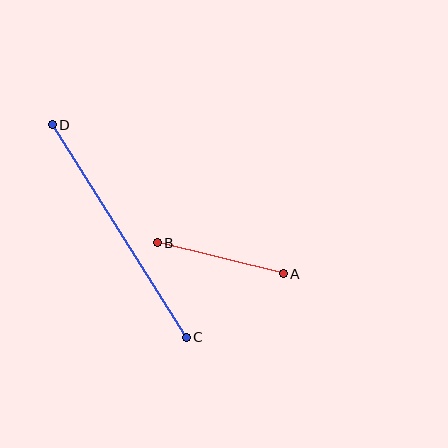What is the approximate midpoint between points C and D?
The midpoint is at approximately (119, 231) pixels.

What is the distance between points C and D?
The distance is approximately 252 pixels.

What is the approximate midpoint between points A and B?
The midpoint is at approximately (220, 258) pixels.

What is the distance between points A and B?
The distance is approximately 130 pixels.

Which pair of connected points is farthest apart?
Points C and D are farthest apart.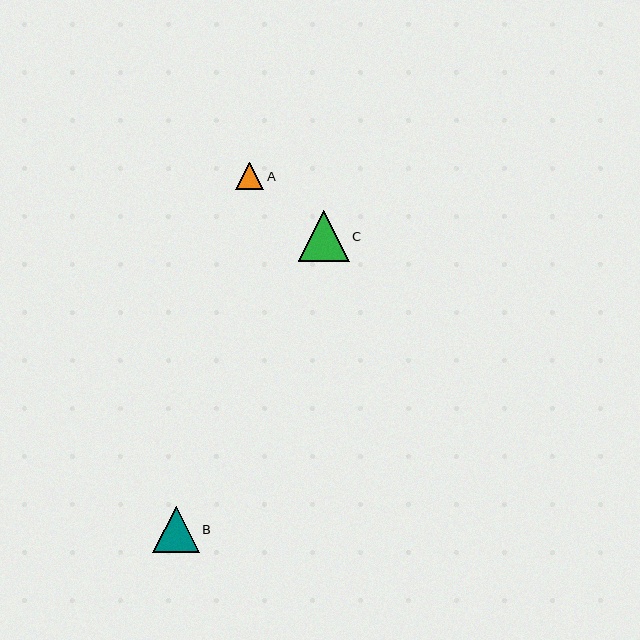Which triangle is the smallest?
Triangle A is the smallest with a size of approximately 28 pixels.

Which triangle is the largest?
Triangle C is the largest with a size of approximately 51 pixels.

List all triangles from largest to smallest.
From largest to smallest: C, B, A.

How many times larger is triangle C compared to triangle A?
Triangle C is approximately 1.8 times the size of triangle A.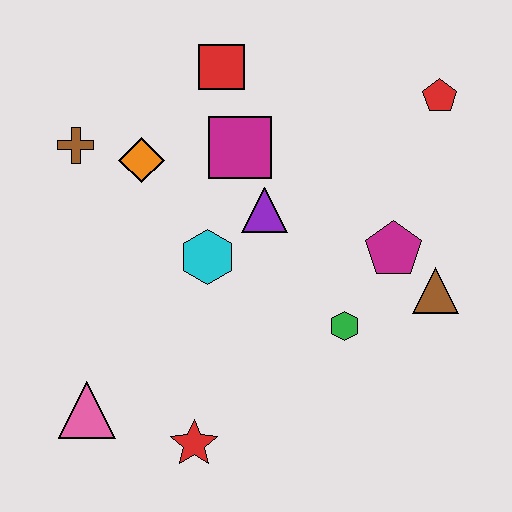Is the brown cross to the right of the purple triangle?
No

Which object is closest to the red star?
The pink triangle is closest to the red star.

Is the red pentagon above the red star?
Yes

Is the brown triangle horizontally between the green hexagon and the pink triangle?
No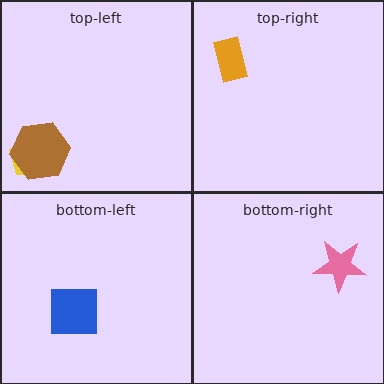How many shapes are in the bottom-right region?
1.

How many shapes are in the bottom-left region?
1.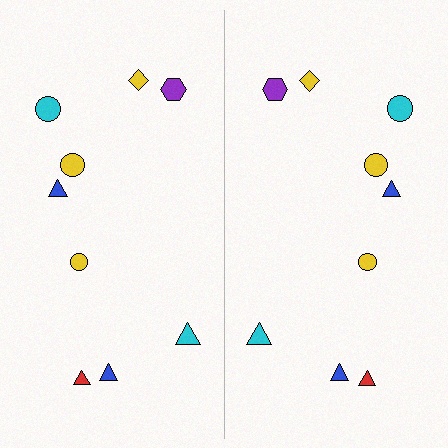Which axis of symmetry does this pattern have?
The pattern has a vertical axis of symmetry running through the center of the image.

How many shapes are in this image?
There are 18 shapes in this image.